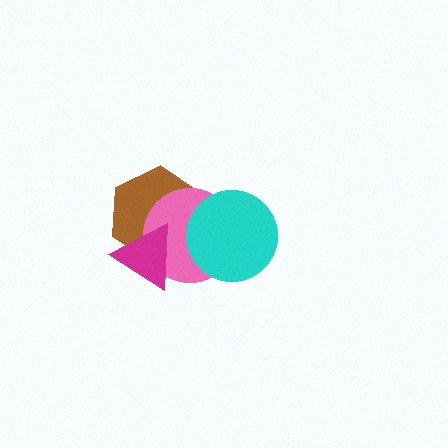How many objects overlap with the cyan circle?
2 objects overlap with the cyan circle.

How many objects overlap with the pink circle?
3 objects overlap with the pink circle.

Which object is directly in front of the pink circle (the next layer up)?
The magenta triangle is directly in front of the pink circle.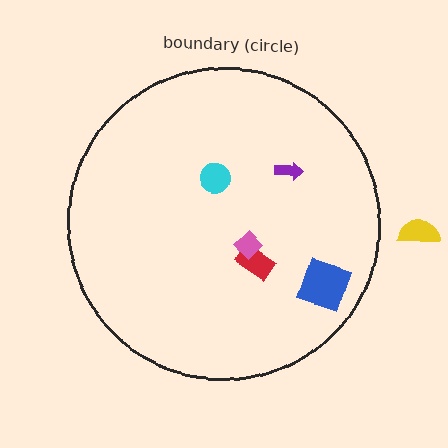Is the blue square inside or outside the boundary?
Inside.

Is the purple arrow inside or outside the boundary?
Inside.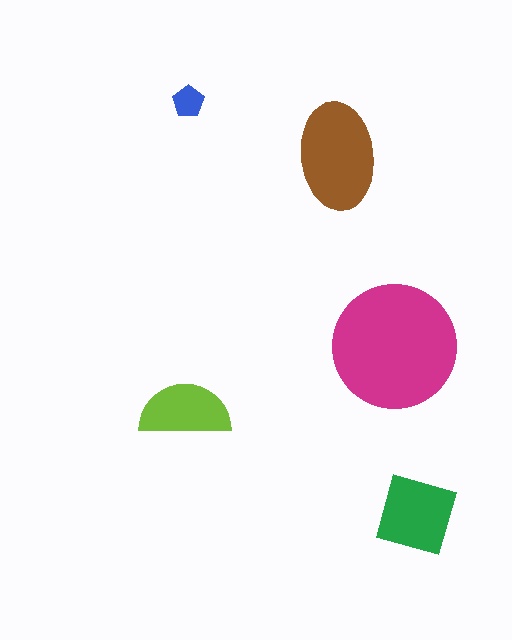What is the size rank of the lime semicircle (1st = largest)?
4th.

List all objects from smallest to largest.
The blue pentagon, the lime semicircle, the green square, the brown ellipse, the magenta circle.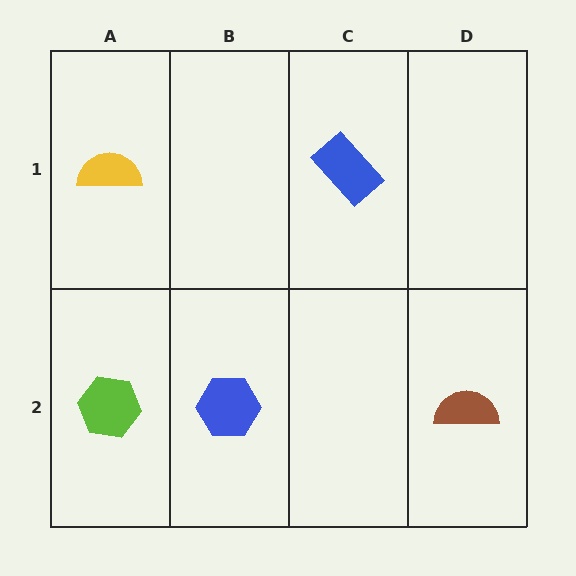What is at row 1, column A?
A yellow semicircle.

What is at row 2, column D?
A brown semicircle.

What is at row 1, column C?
A blue rectangle.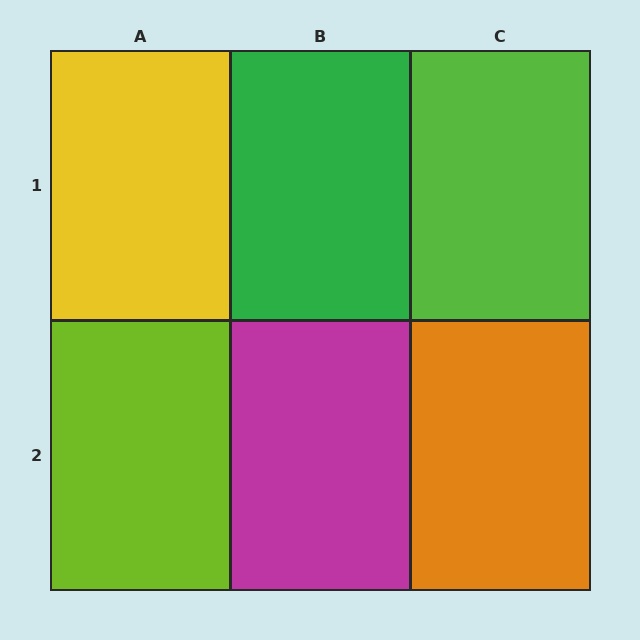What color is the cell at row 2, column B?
Magenta.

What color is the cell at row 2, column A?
Lime.